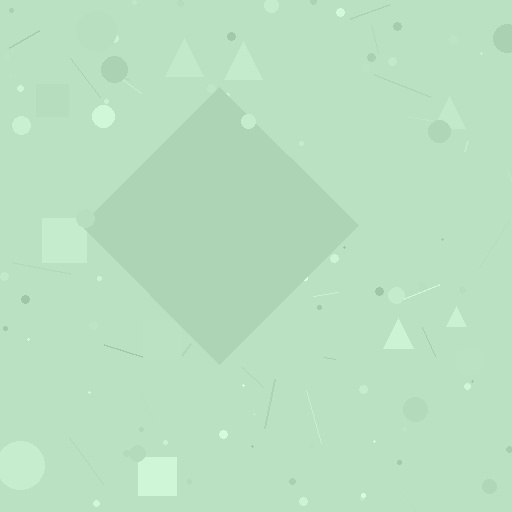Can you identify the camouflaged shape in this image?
The camouflaged shape is a diamond.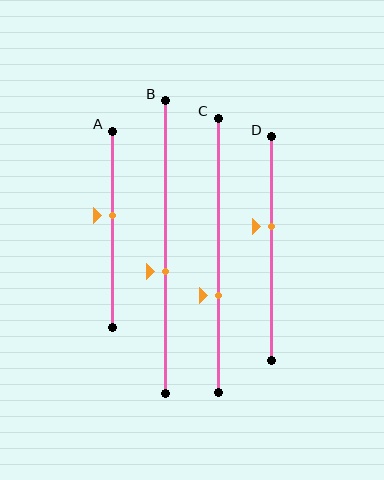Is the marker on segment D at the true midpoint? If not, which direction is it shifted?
No, the marker on segment D is shifted upward by about 10% of the segment length.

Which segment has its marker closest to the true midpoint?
Segment A has its marker closest to the true midpoint.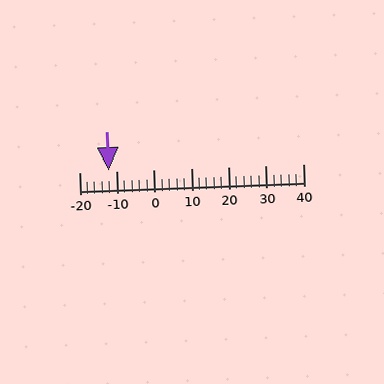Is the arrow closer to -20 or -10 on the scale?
The arrow is closer to -10.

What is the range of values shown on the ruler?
The ruler shows values from -20 to 40.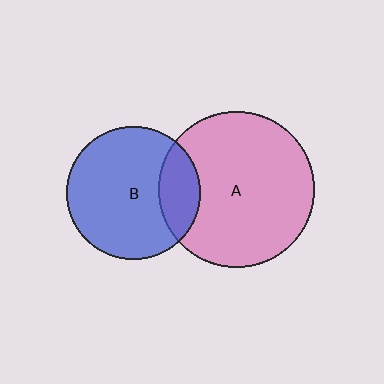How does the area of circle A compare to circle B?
Approximately 1.4 times.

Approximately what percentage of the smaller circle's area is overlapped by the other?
Approximately 20%.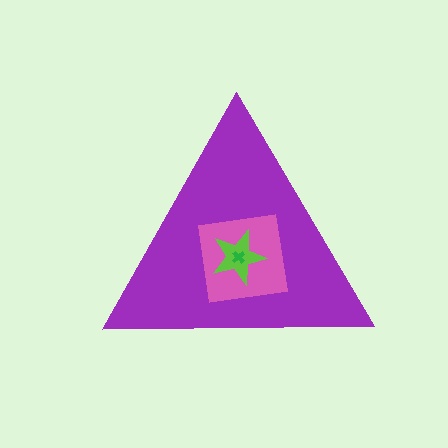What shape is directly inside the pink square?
The lime star.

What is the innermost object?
The green cross.